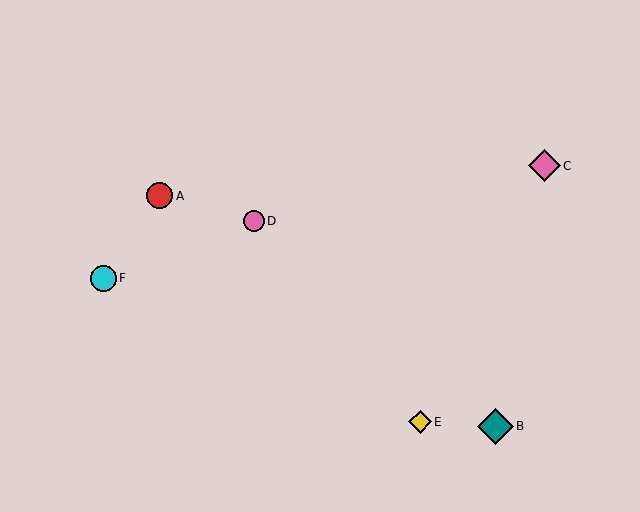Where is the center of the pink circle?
The center of the pink circle is at (254, 221).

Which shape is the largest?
The teal diamond (labeled B) is the largest.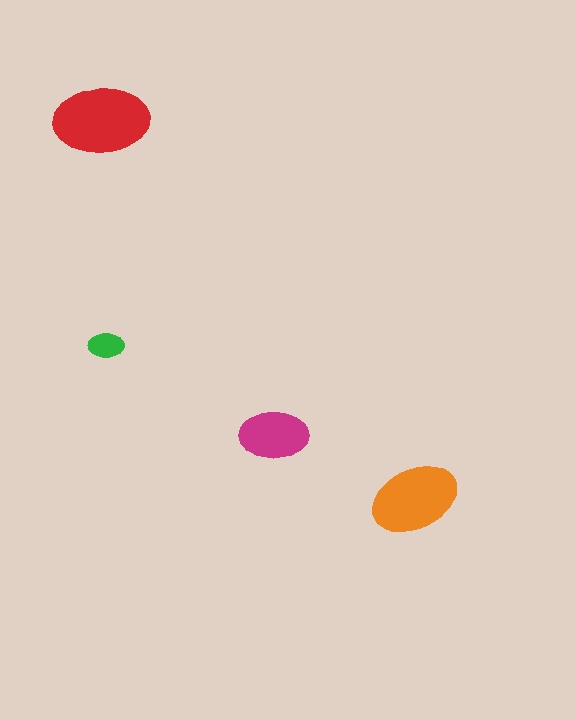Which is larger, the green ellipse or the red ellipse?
The red one.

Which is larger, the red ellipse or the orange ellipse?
The red one.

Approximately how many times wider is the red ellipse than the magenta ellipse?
About 1.5 times wider.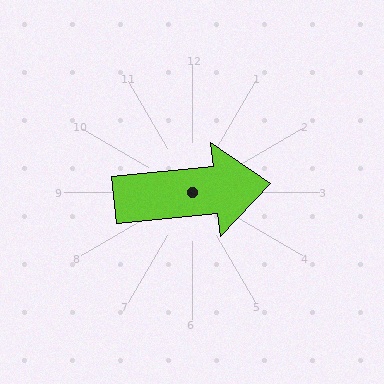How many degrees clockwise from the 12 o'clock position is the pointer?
Approximately 84 degrees.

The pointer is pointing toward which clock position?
Roughly 3 o'clock.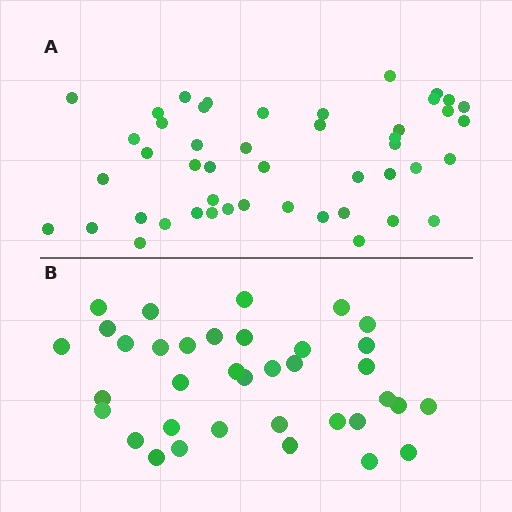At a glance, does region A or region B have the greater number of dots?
Region A (the top region) has more dots.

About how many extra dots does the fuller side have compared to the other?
Region A has roughly 12 or so more dots than region B.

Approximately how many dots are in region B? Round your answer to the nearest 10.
About 40 dots. (The exact count is 36, which rounds to 40.)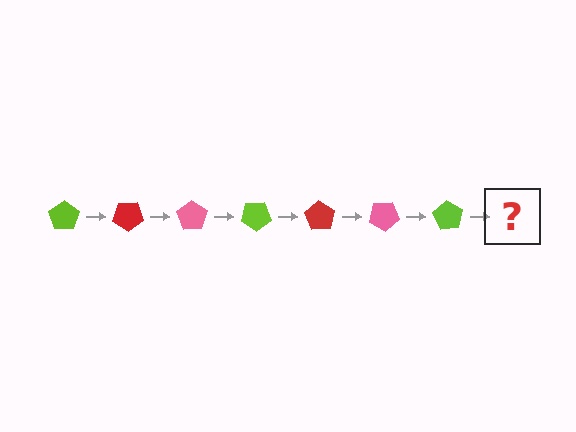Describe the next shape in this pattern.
It should be a red pentagon, rotated 245 degrees from the start.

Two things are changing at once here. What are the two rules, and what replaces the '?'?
The two rules are that it rotates 35 degrees each step and the color cycles through lime, red, and pink. The '?' should be a red pentagon, rotated 245 degrees from the start.